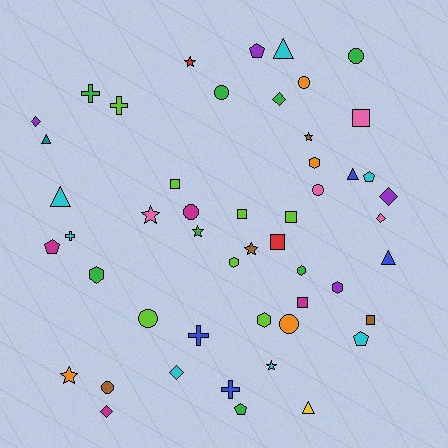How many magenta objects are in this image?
There are 4 magenta objects.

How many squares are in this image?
There are 7 squares.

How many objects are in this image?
There are 50 objects.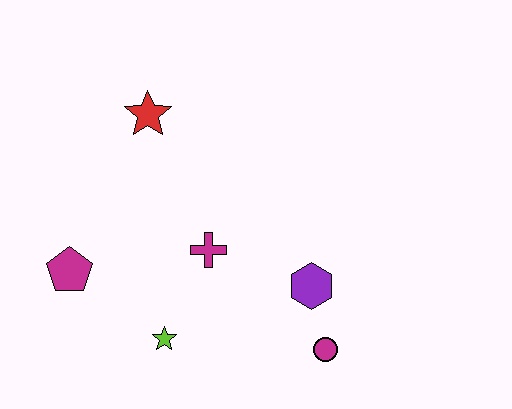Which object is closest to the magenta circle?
The purple hexagon is closest to the magenta circle.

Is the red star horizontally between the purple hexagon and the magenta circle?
No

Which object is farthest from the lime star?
The red star is farthest from the lime star.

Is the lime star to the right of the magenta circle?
No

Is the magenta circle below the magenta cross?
Yes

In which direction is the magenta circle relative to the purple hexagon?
The magenta circle is below the purple hexagon.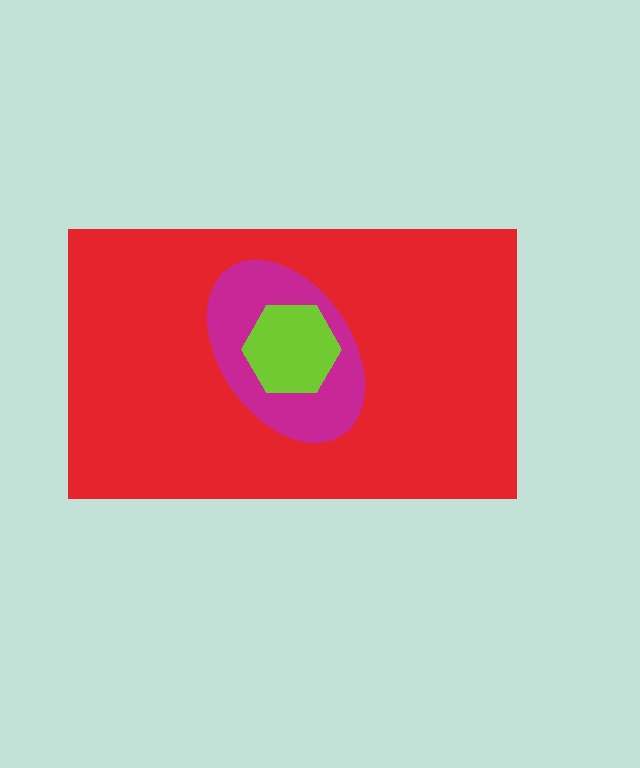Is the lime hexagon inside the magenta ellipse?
Yes.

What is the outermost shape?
The red rectangle.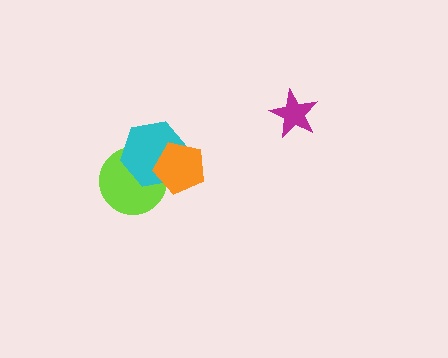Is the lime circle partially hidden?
Yes, it is partially covered by another shape.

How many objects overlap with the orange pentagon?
2 objects overlap with the orange pentagon.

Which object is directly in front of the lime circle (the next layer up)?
The cyan hexagon is directly in front of the lime circle.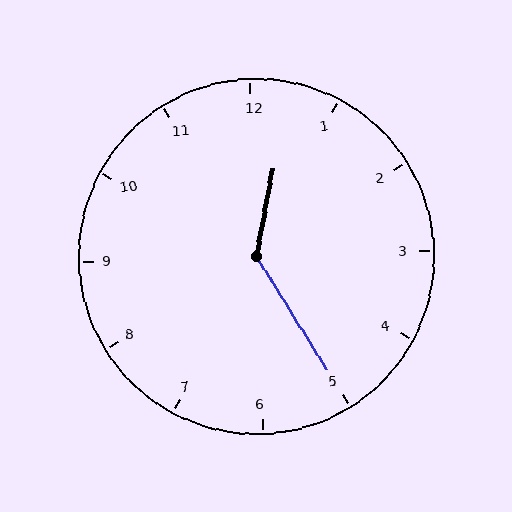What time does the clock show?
12:25.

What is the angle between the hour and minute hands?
Approximately 138 degrees.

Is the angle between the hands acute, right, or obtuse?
It is obtuse.